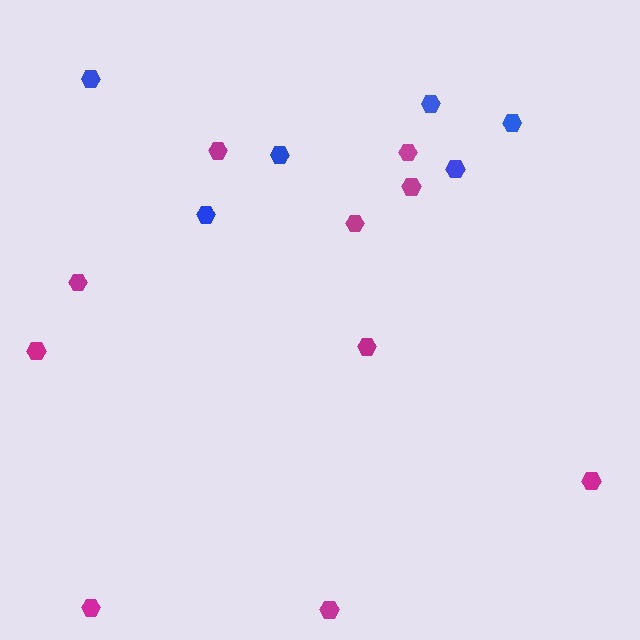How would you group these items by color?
There are 2 groups: one group of blue hexagons (6) and one group of magenta hexagons (10).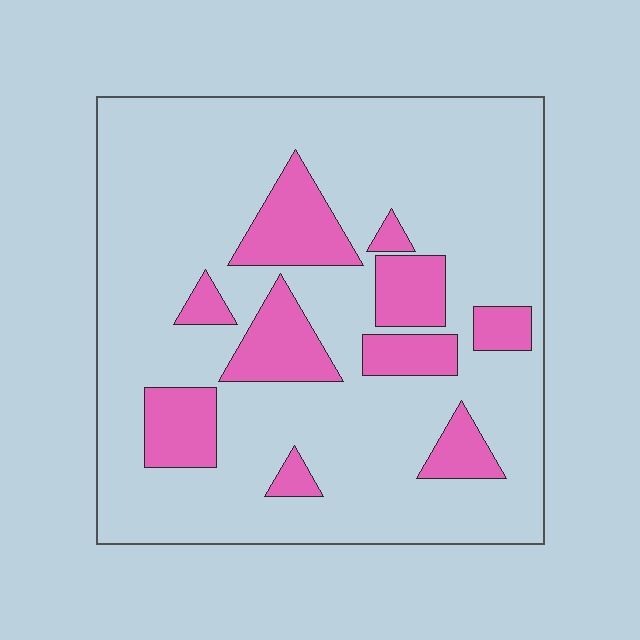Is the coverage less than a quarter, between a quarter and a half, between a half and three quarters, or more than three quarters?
Less than a quarter.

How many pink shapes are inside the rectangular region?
10.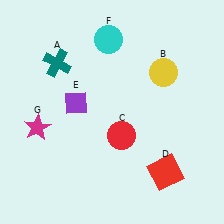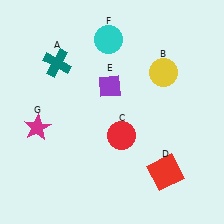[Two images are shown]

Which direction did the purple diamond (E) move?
The purple diamond (E) moved right.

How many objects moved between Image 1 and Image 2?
1 object moved between the two images.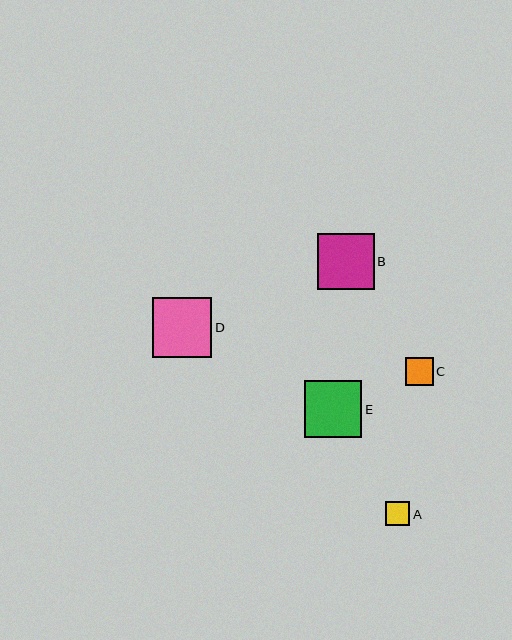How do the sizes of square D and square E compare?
Square D and square E are approximately the same size.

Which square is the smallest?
Square A is the smallest with a size of approximately 24 pixels.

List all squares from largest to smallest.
From largest to smallest: D, E, B, C, A.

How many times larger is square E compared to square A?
Square E is approximately 2.4 times the size of square A.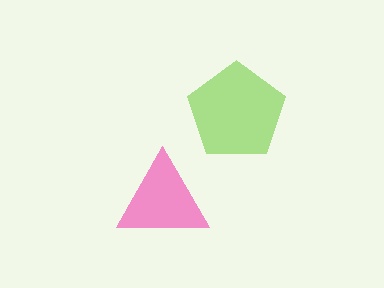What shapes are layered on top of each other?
The layered shapes are: a lime pentagon, a pink triangle.